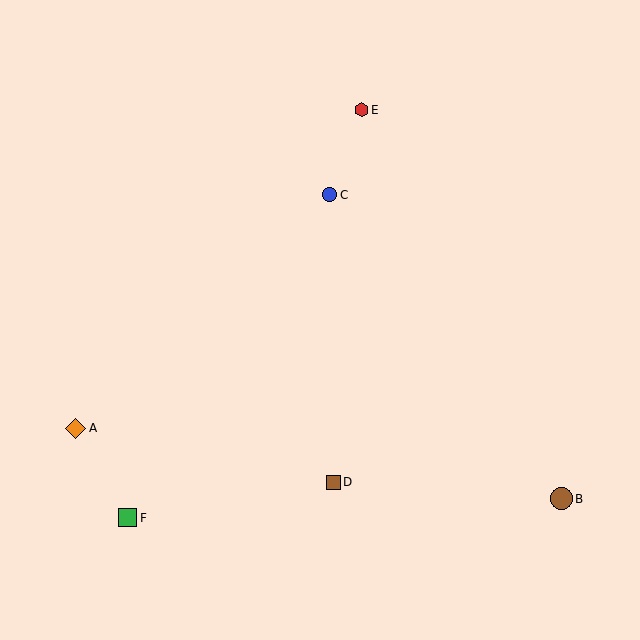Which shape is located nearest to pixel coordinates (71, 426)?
The orange diamond (labeled A) at (76, 428) is nearest to that location.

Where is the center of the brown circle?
The center of the brown circle is at (561, 499).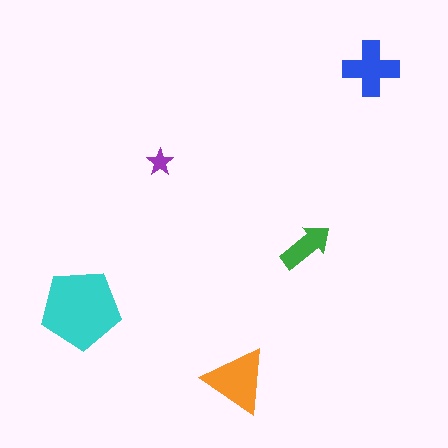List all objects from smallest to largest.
The purple star, the green arrow, the blue cross, the orange triangle, the cyan pentagon.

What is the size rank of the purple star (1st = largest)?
5th.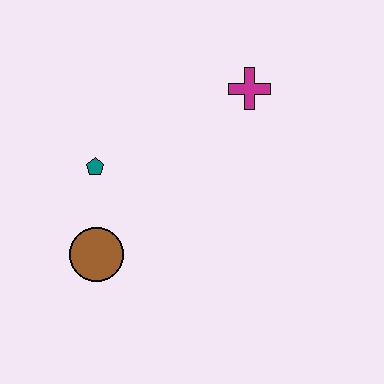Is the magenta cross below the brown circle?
No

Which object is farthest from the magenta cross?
The brown circle is farthest from the magenta cross.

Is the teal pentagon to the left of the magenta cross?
Yes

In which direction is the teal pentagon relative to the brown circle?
The teal pentagon is above the brown circle.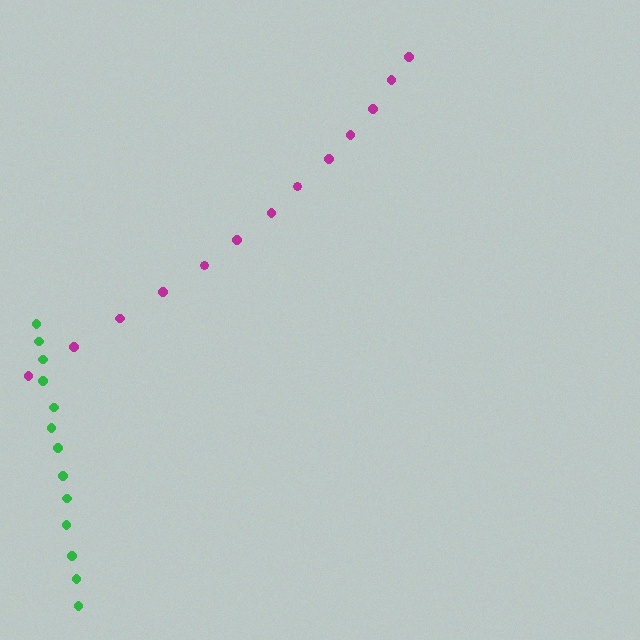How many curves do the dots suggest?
There are 2 distinct paths.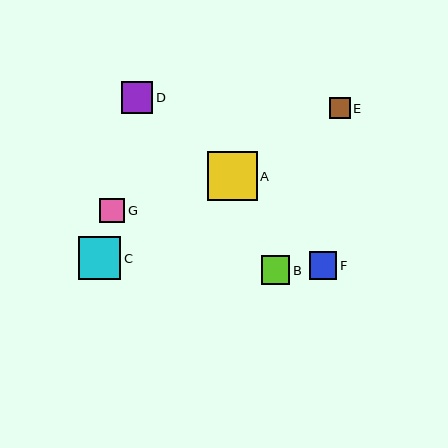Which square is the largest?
Square A is the largest with a size of approximately 50 pixels.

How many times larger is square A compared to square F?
Square A is approximately 1.8 times the size of square F.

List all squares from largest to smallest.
From largest to smallest: A, C, D, B, F, G, E.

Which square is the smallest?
Square E is the smallest with a size of approximately 20 pixels.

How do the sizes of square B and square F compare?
Square B and square F are approximately the same size.